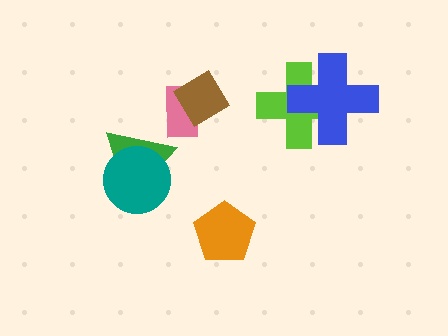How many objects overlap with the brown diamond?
1 object overlaps with the brown diamond.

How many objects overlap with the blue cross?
1 object overlaps with the blue cross.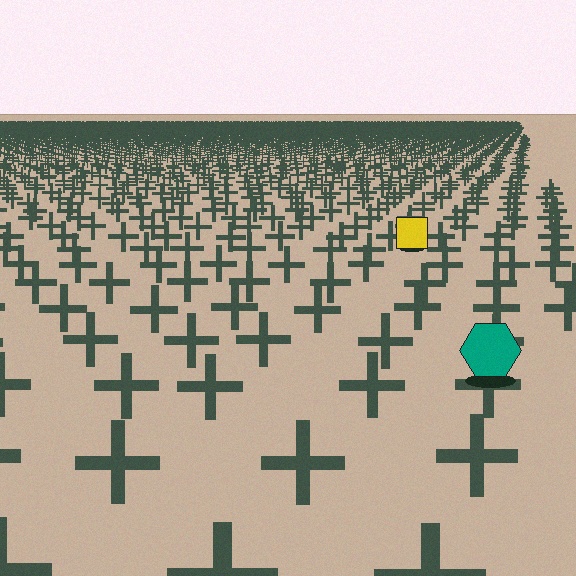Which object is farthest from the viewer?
The yellow square is farthest from the viewer. It appears smaller and the ground texture around it is denser.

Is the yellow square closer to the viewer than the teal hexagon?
No. The teal hexagon is closer — you can tell from the texture gradient: the ground texture is coarser near it.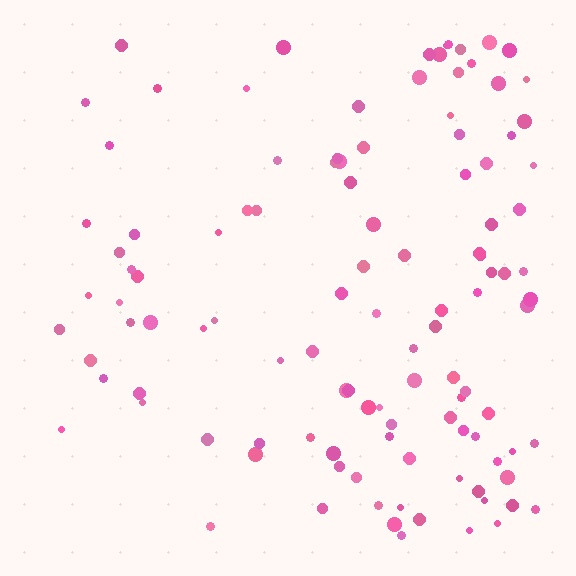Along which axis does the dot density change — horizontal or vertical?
Horizontal.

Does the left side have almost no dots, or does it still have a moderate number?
Still a moderate number, just noticeably fewer than the right.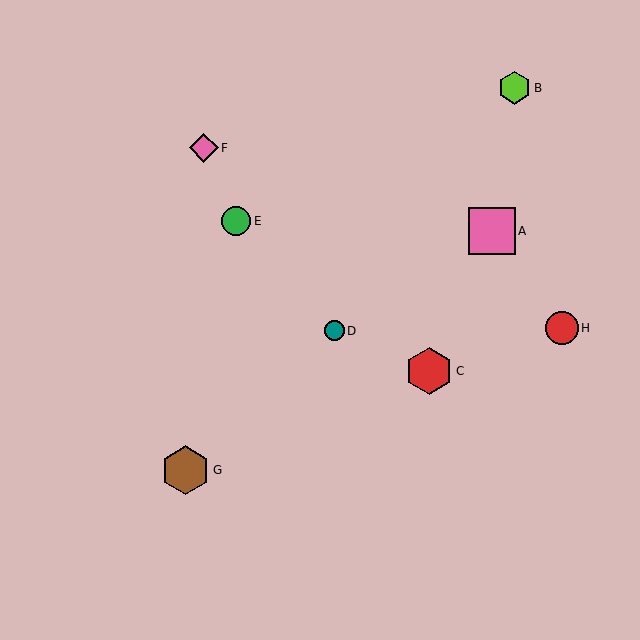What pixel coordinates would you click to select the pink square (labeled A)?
Click at (492, 231) to select the pink square A.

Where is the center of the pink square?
The center of the pink square is at (492, 231).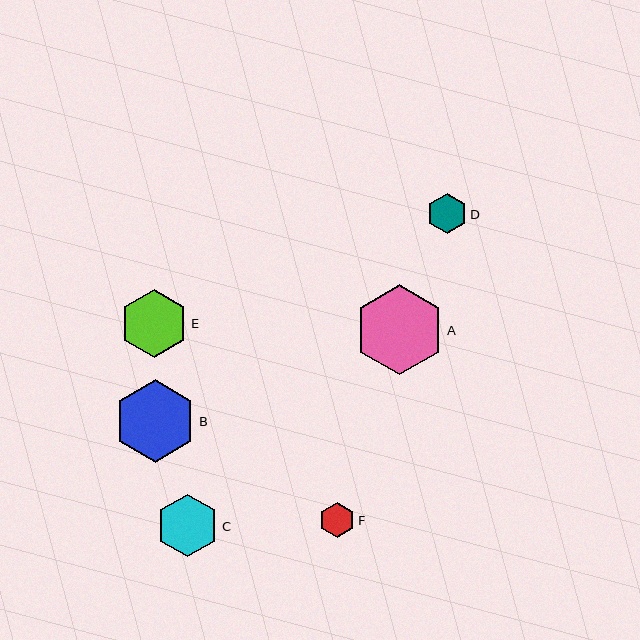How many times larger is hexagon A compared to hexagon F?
Hexagon A is approximately 2.5 times the size of hexagon F.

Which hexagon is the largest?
Hexagon A is the largest with a size of approximately 90 pixels.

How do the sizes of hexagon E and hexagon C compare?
Hexagon E and hexagon C are approximately the same size.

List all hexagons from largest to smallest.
From largest to smallest: A, B, E, C, D, F.